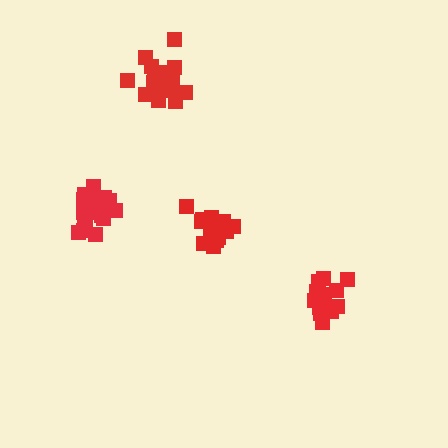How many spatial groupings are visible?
There are 4 spatial groupings.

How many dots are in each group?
Group 1: 16 dots, Group 2: 15 dots, Group 3: 18 dots, Group 4: 19 dots (68 total).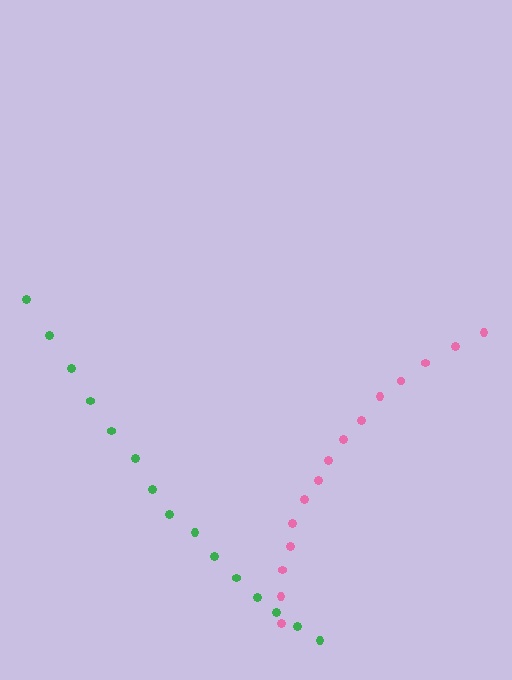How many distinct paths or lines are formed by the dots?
There are 2 distinct paths.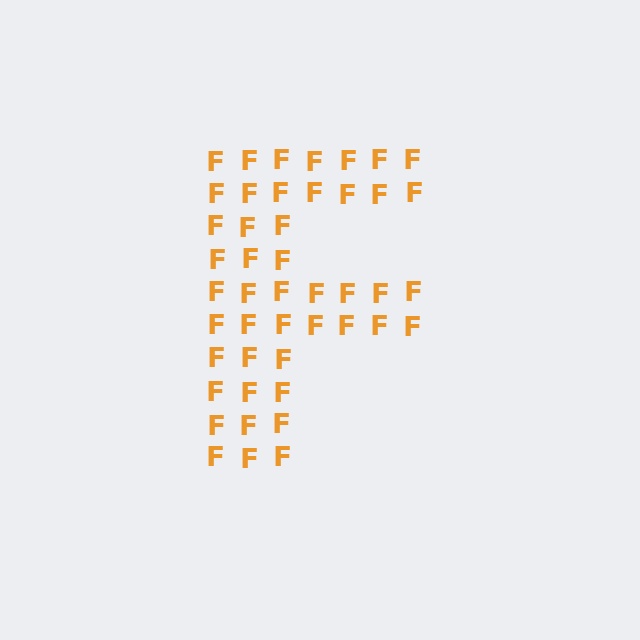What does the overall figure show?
The overall figure shows the letter F.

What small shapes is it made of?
It is made of small letter F's.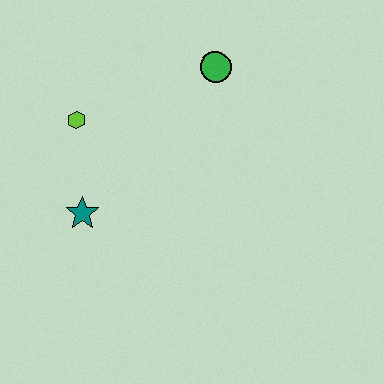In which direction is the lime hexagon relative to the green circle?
The lime hexagon is to the left of the green circle.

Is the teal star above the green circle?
No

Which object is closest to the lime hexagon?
The teal star is closest to the lime hexagon.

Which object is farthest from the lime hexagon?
The green circle is farthest from the lime hexagon.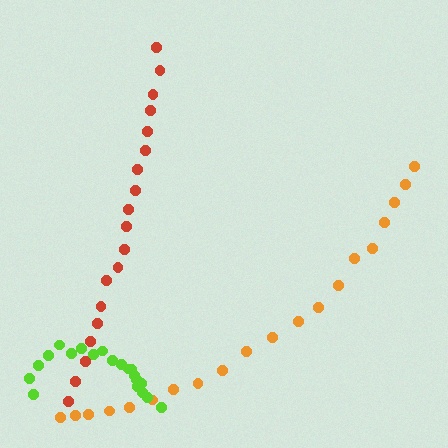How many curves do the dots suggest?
There are 3 distinct paths.